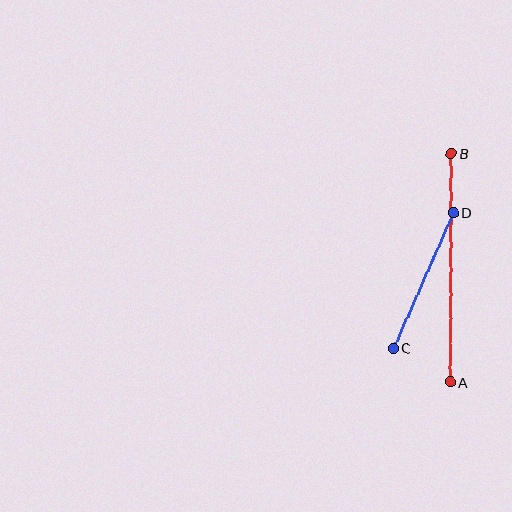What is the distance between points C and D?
The distance is approximately 148 pixels.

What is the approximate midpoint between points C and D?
The midpoint is at approximately (423, 280) pixels.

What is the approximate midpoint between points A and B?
The midpoint is at approximately (451, 268) pixels.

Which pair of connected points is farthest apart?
Points A and B are farthest apart.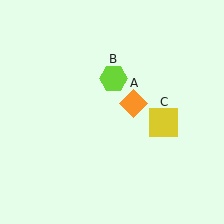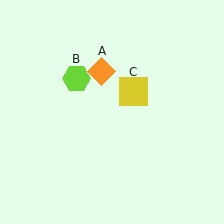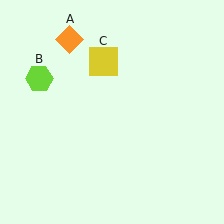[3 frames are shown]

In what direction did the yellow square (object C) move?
The yellow square (object C) moved up and to the left.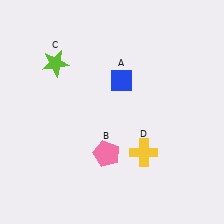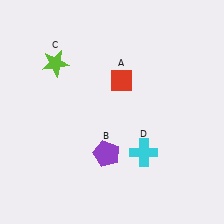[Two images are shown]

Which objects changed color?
A changed from blue to red. B changed from pink to purple. D changed from yellow to cyan.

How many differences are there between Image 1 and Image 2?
There are 3 differences between the two images.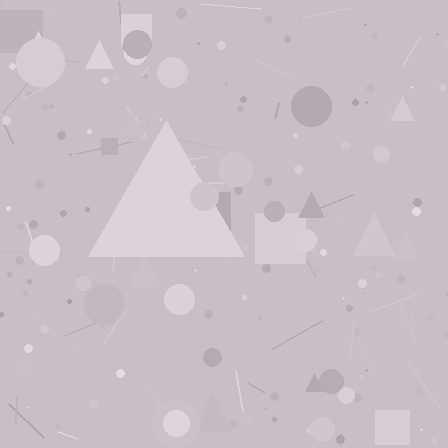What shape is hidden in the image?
A triangle is hidden in the image.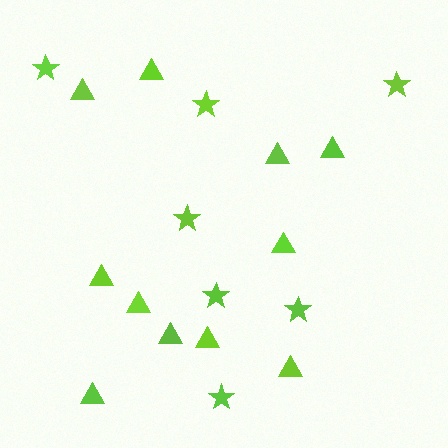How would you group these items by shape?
There are 2 groups: one group of triangles (11) and one group of stars (7).